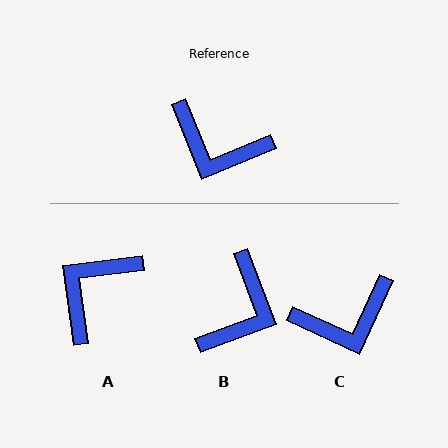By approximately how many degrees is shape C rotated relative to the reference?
Approximately 43 degrees counter-clockwise.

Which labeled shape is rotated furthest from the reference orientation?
A, about 105 degrees away.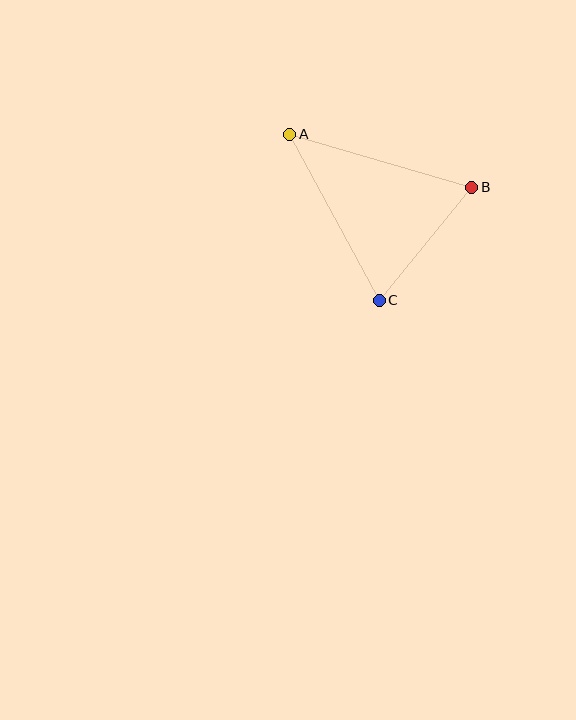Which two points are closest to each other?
Points B and C are closest to each other.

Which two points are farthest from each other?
Points A and B are farthest from each other.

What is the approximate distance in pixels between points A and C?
The distance between A and C is approximately 189 pixels.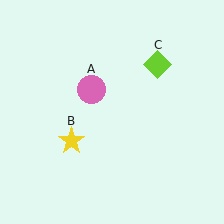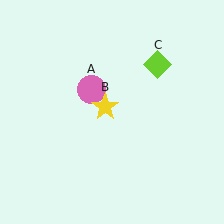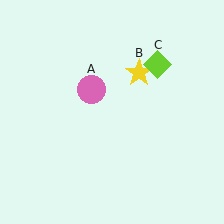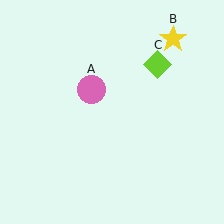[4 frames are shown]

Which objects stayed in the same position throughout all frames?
Pink circle (object A) and lime diamond (object C) remained stationary.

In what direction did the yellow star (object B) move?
The yellow star (object B) moved up and to the right.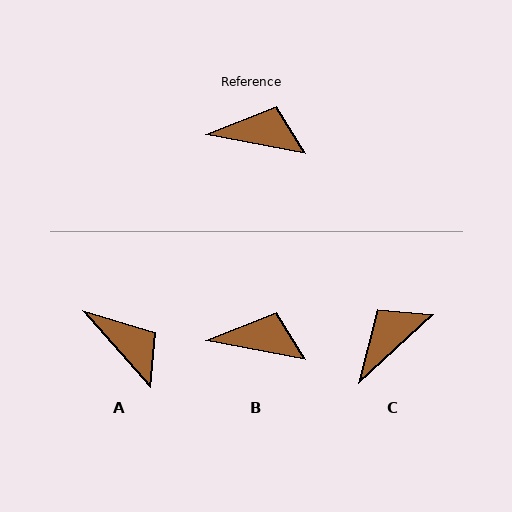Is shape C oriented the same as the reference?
No, it is off by about 53 degrees.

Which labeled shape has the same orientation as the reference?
B.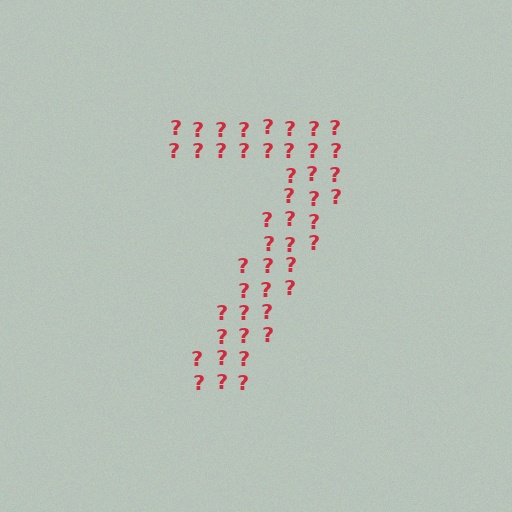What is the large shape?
The large shape is the digit 7.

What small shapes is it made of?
It is made of small question marks.